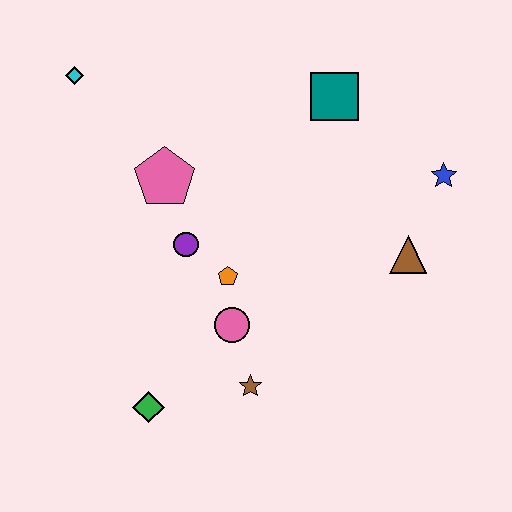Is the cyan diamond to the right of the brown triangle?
No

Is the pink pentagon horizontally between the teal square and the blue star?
No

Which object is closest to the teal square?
The blue star is closest to the teal square.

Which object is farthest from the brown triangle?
The cyan diamond is farthest from the brown triangle.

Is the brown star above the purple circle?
No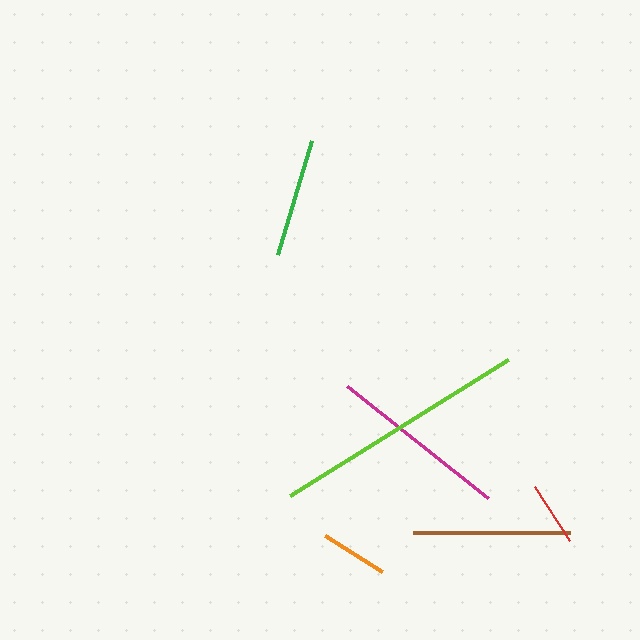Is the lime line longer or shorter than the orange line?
The lime line is longer than the orange line.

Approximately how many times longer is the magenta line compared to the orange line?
The magenta line is approximately 2.7 times the length of the orange line.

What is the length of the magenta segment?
The magenta segment is approximately 181 pixels long.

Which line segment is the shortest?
The red line is the shortest at approximately 64 pixels.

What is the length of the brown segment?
The brown segment is approximately 157 pixels long.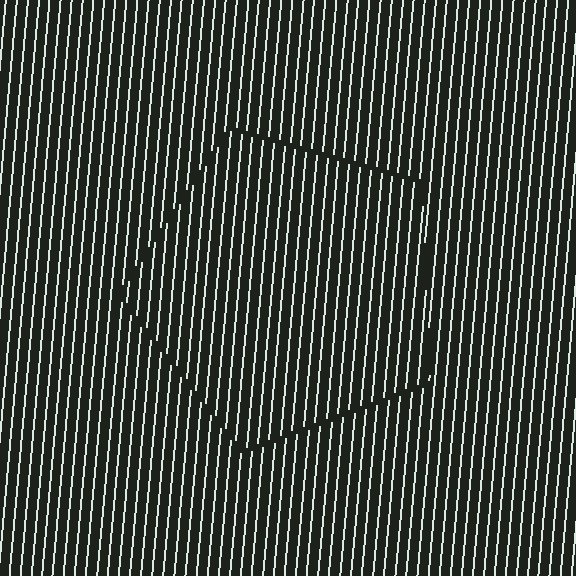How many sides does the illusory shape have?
5 sides — the line-ends trace a pentagon.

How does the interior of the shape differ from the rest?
The interior of the shape contains the same grating, shifted by half a period — the contour is defined by the phase discontinuity where line-ends from the inner and outer gratings abut.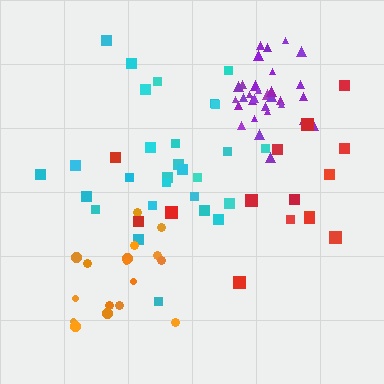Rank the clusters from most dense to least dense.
purple, orange, cyan, red.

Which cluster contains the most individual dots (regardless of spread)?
Purple (31).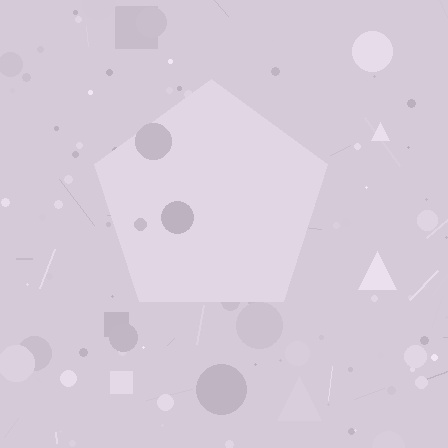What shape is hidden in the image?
A pentagon is hidden in the image.